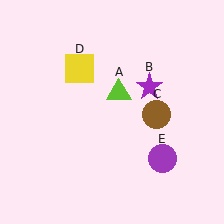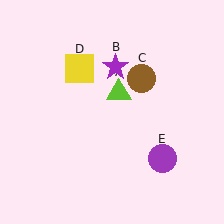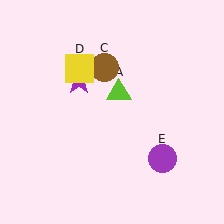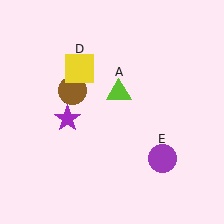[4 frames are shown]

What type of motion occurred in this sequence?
The purple star (object B), brown circle (object C) rotated counterclockwise around the center of the scene.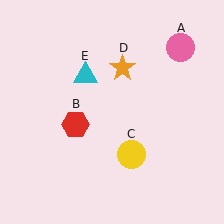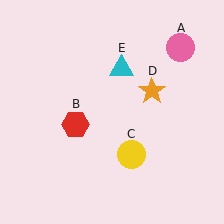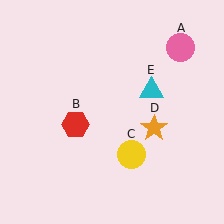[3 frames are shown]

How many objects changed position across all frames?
2 objects changed position: orange star (object D), cyan triangle (object E).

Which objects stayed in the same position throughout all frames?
Pink circle (object A) and red hexagon (object B) and yellow circle (object C) remained stationary.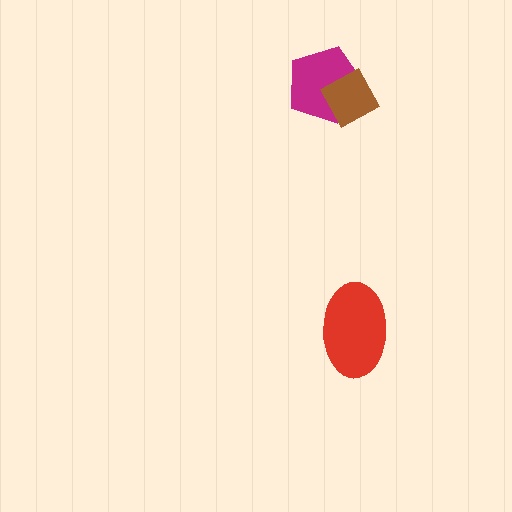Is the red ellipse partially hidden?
No, no other shape covers it.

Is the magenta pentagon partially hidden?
Yes, it is partially covered by another shape.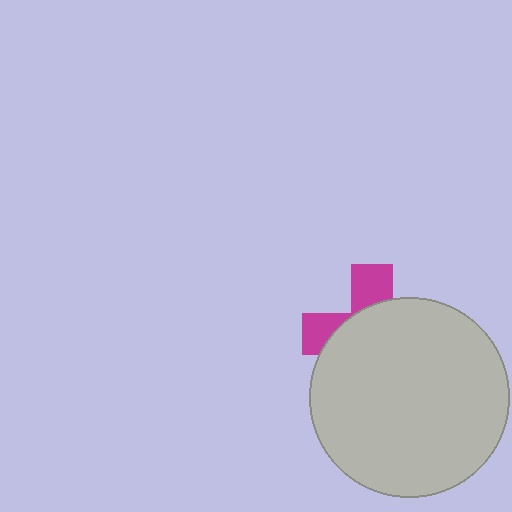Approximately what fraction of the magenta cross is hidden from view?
Roughly 69% of the magenta cross is hidden behind the light gray circle.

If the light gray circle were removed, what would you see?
You would see the complete magenta cross.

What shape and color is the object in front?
The object in front is a light gray circle.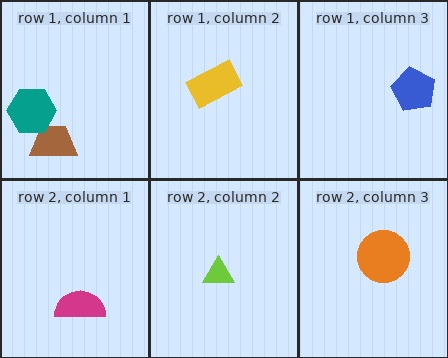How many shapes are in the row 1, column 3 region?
1.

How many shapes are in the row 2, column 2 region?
1.